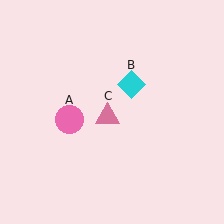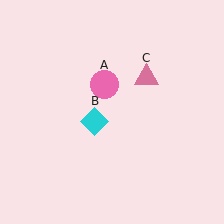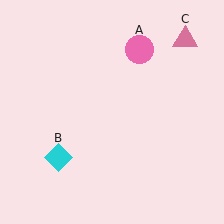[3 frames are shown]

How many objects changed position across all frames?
3 objects changed position: pink circle (object A), cyan diamond (object B), pink triangle (object C).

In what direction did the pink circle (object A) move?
The pink circle (object A) moved up and to the right.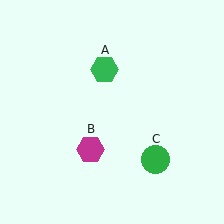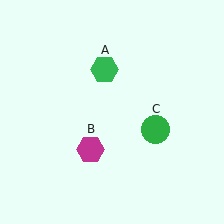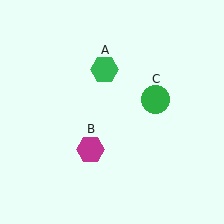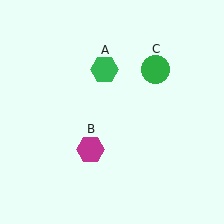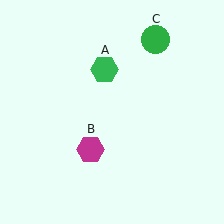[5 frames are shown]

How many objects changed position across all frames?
1 object changed position: green circle (object C).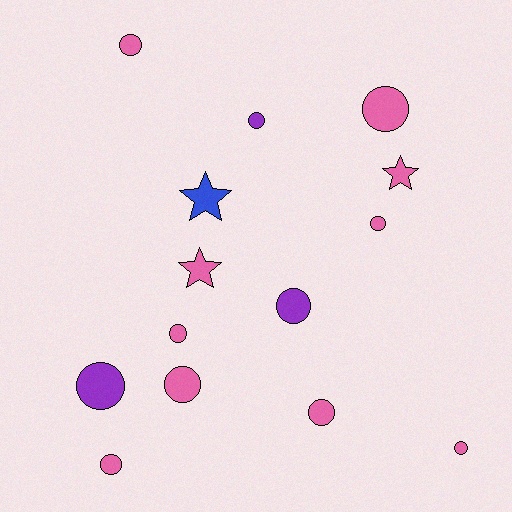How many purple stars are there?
There are no purple stars.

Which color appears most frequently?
Pink, with 10 objects.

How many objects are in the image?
There are 14 objects.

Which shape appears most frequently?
Circle, with 11 objects.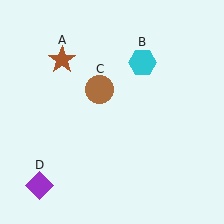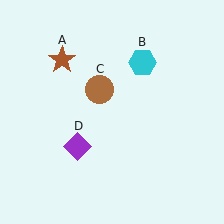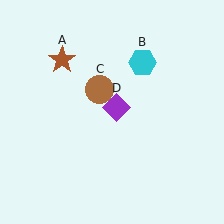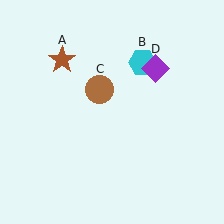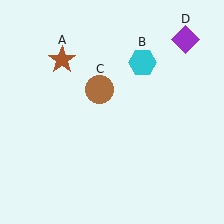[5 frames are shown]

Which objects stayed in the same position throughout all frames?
Brown star (object A) and cyan hexagon (object B) and brown circle (object C) remained stationary.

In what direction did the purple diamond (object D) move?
The purple diamond (object D) moved up and to the right.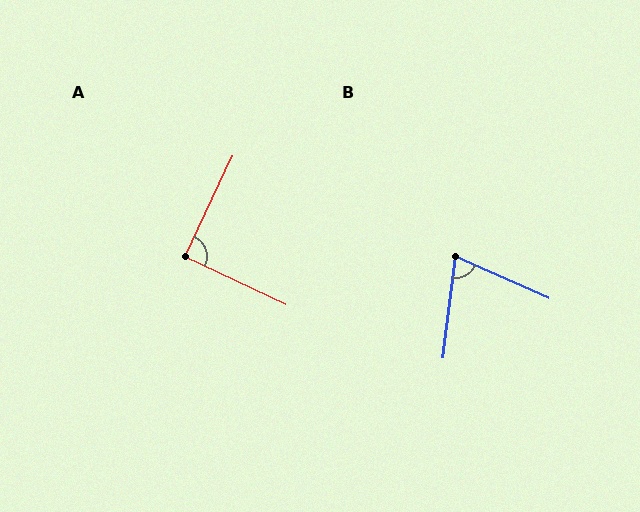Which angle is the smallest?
B, at approximately 73 degrees.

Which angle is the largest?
A, at approximately 90 degrees.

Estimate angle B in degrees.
Approximately 73 degrees.